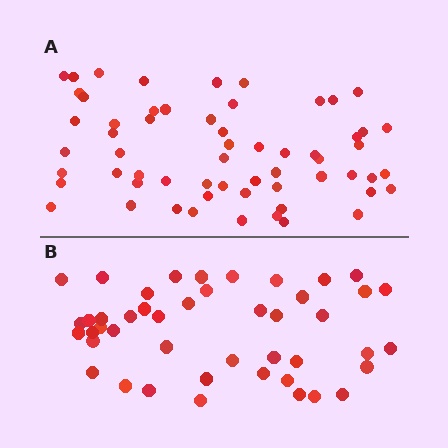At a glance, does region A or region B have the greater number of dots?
Region A (the top region) has more dots.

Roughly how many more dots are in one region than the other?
Region A has approximately 15 more dots than region B.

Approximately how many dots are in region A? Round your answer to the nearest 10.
About 60 dots.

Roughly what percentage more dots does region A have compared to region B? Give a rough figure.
About 35% more.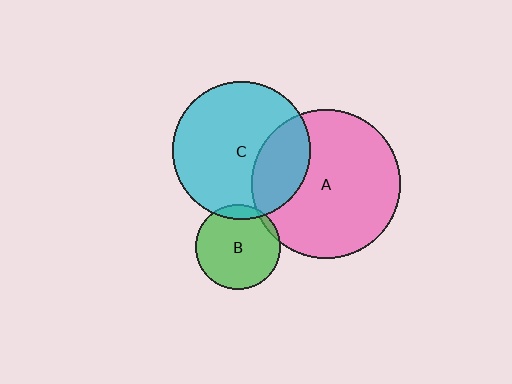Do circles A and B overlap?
Yes.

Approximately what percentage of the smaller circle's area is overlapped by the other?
Approximately 5%.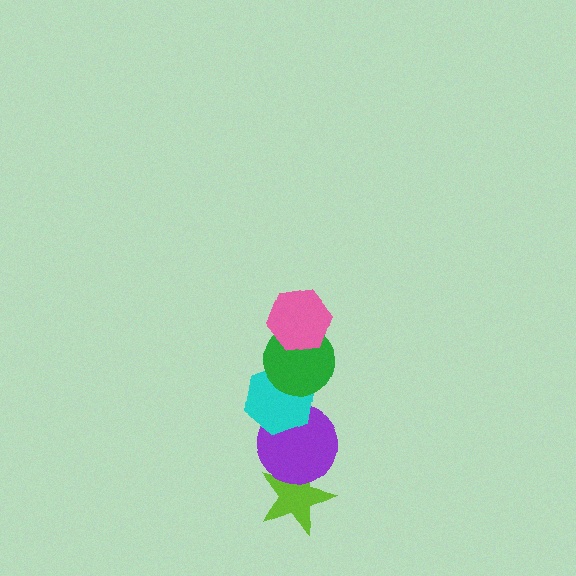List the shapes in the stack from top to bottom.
From top to bottom: the pink hexagon, the green circle, the cyan hexagon, the purple circle, the lime star.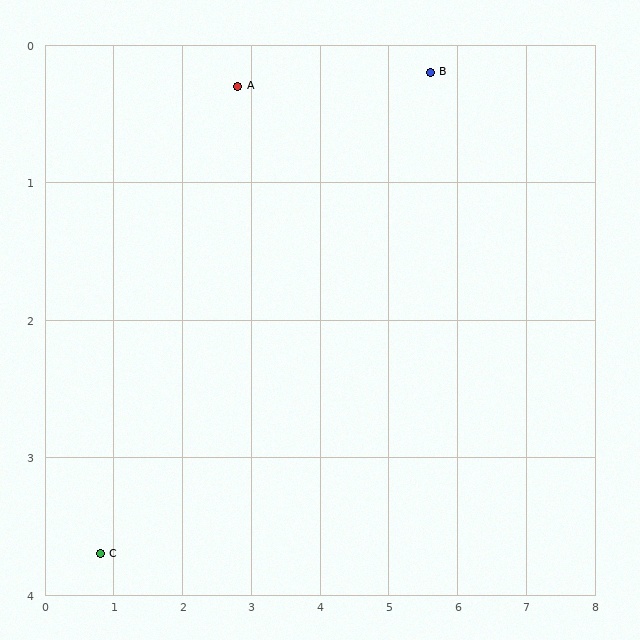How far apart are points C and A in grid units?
Points C and A are about 3.9 grid units apart.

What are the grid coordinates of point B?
Point B is at approximately (5.6, 0.2).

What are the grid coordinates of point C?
Point C is at approximately (0.8, 3.7).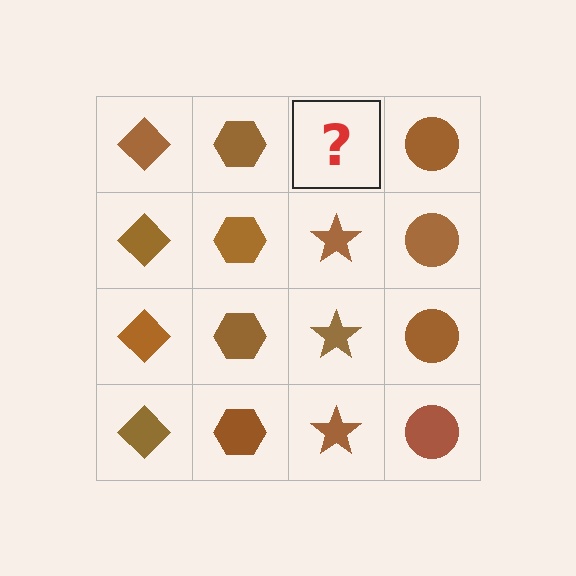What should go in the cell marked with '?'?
The missing cell should contain a brown star.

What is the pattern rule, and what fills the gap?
The rule is that each column has a consistent shape. The gap should be filled with a brown star.